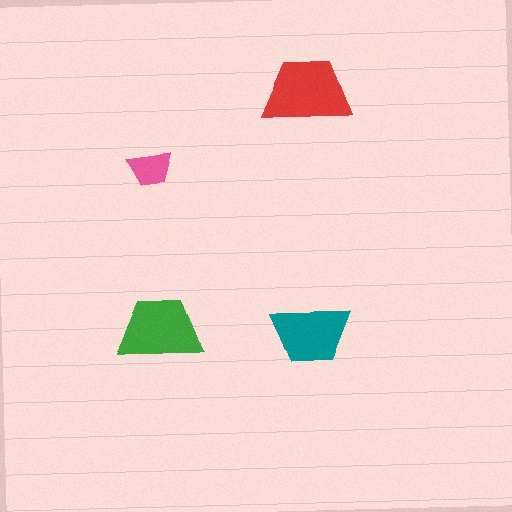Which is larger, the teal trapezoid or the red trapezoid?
The red one.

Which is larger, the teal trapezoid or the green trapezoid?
The green one.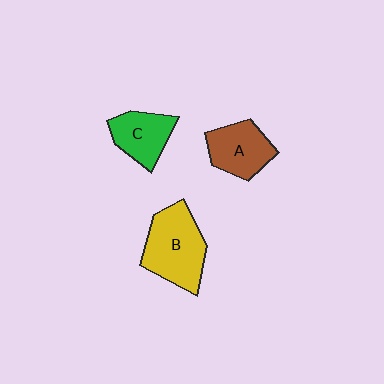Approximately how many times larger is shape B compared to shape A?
Approximately 1.4 times.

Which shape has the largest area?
Shape B (yellow).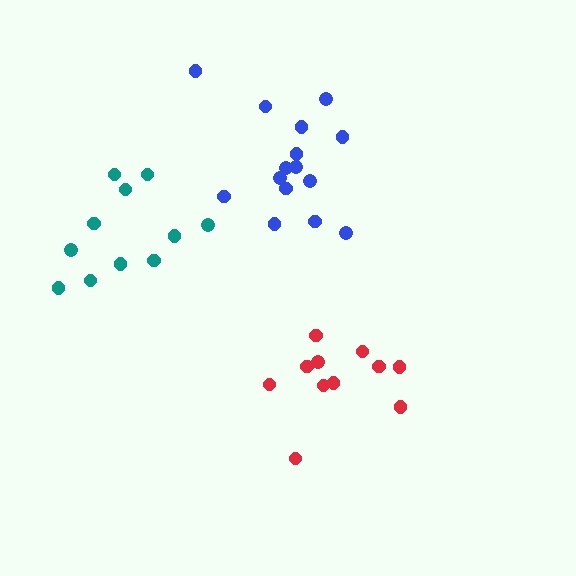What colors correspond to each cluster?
The clusters are colored: blue, red, teal.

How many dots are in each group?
Group 1: 15 dots, Group 2: 11 dots, Group 3: 11 dots (37 total).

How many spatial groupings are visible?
There are 3 spatial groupings.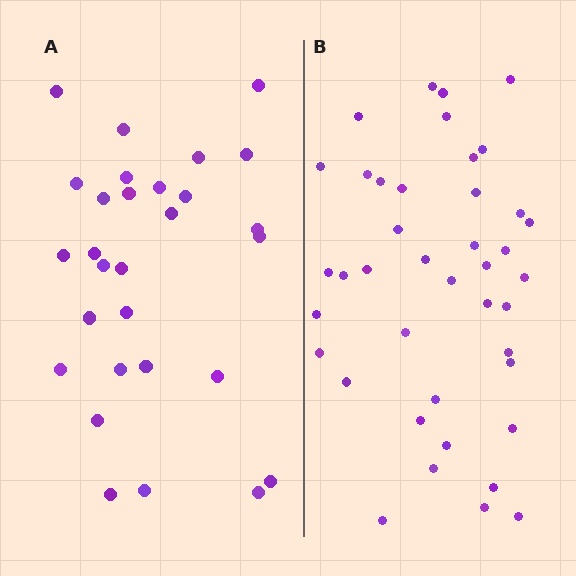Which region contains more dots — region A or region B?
Region B (the right region) has more dots.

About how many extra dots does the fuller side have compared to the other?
Region B has roughly 12 or so more dots than region A.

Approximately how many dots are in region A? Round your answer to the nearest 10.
About 30 dots. (The exact count is 29, which rounds to 30.)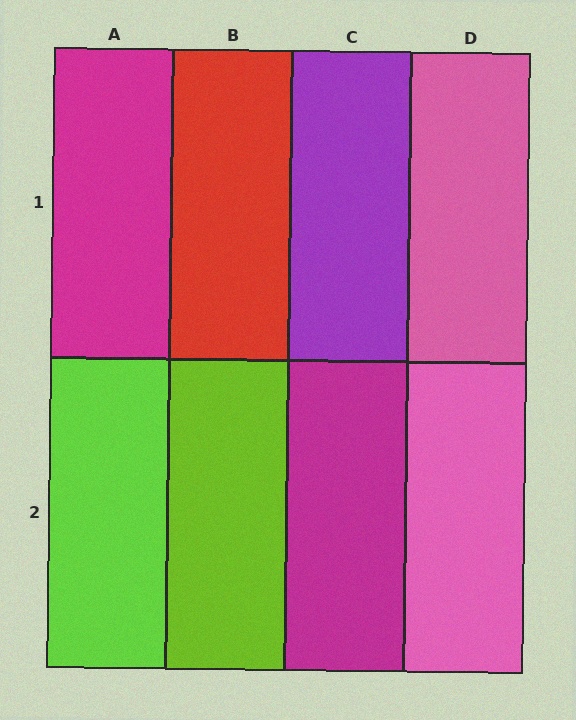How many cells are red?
1 cell is red.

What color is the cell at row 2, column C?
Magenta.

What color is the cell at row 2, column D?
Pink.